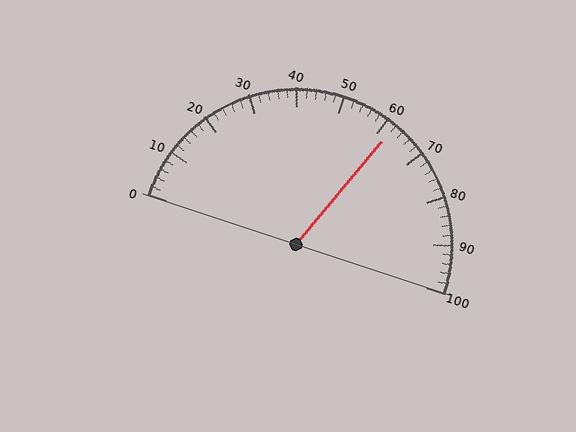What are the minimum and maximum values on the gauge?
The gauge ranges from 0 to 100.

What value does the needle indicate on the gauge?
The needle indicates approximately 62.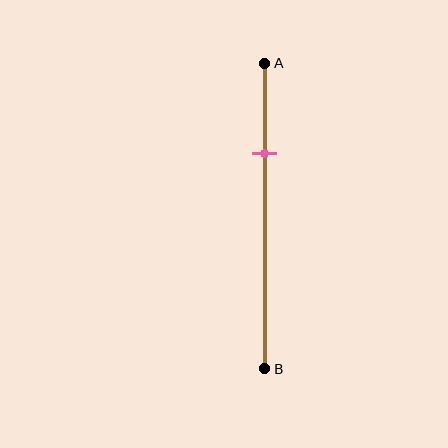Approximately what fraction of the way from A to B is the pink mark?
The pink mark is approximately 30% of the way from A to B.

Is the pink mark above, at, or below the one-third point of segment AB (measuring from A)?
The pink mark is above the one-third point of segment AB.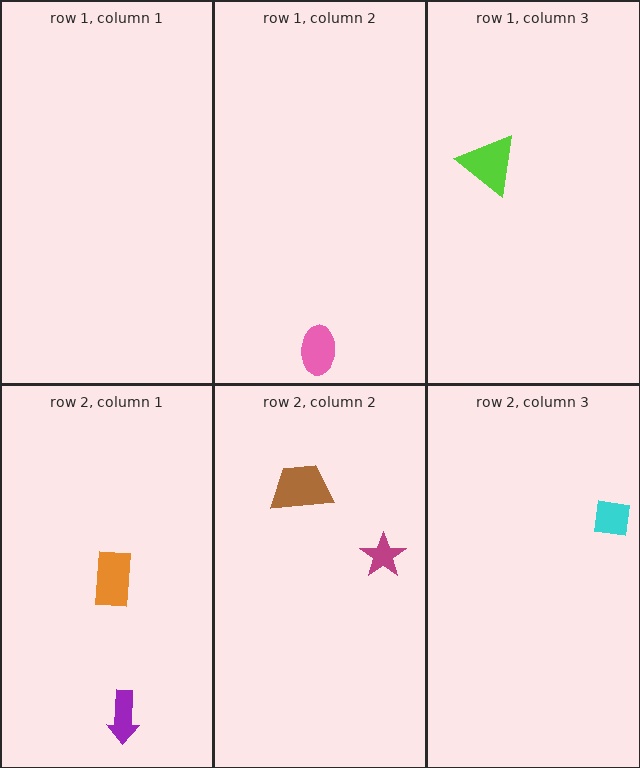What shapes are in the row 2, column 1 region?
The purple arrow, the orange rectangle.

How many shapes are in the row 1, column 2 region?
1.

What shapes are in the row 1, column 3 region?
The lime triangle.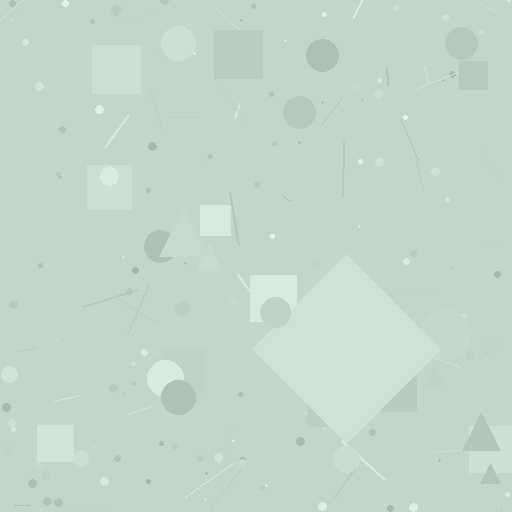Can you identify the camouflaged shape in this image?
The camouflaged shape is a diamond.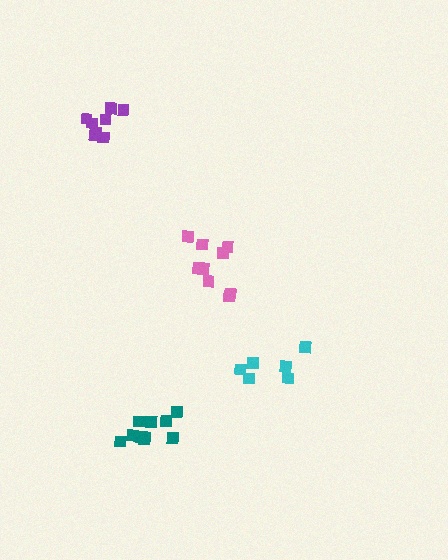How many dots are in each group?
Group 1: 9 dots, Group 2: 10 dots, Group 3: 9 dots, Group 4: 6 dots (34 total).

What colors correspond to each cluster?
The clusters are colored: pink, teal, purple, cyan.